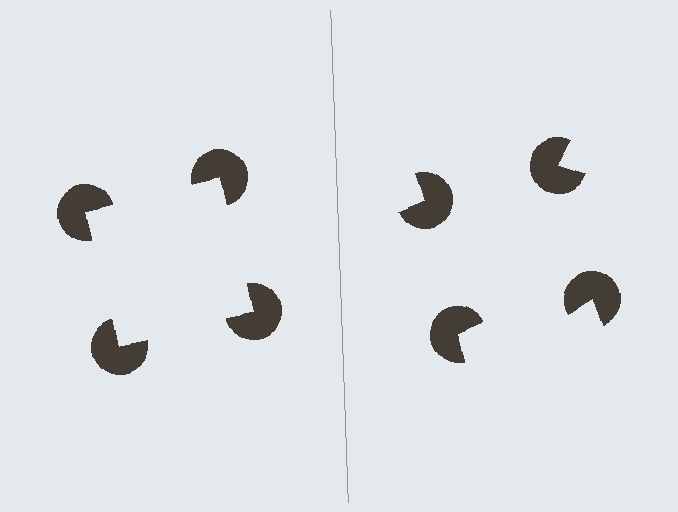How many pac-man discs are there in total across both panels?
8 — 4 on each side.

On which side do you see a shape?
An illusory square appears on the left side. On the right side the wedge cuts are rotated, so no coherent shape forms.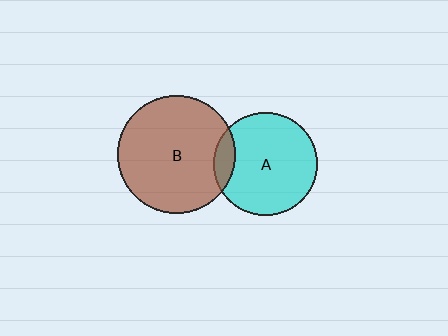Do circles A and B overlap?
Yes.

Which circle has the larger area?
Circle B (brown).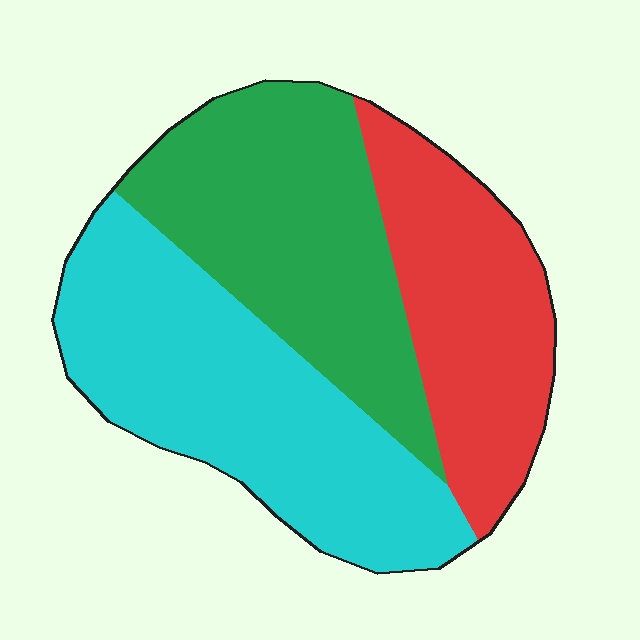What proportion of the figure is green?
Green covers roughly 35% of the figure.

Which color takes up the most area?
Cyan, at roughly 40%.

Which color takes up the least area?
Red, at roughly 25%.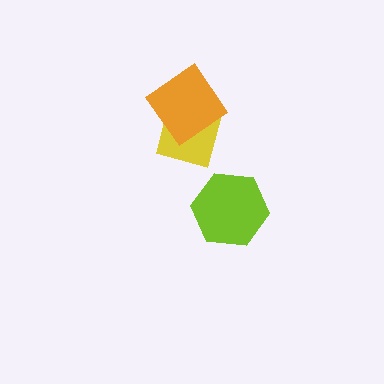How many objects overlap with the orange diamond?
1 object overlaps with the orange diamond.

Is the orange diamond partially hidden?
No, no other shape covers it.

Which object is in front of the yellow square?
The orange diamond is in front of the yellow square.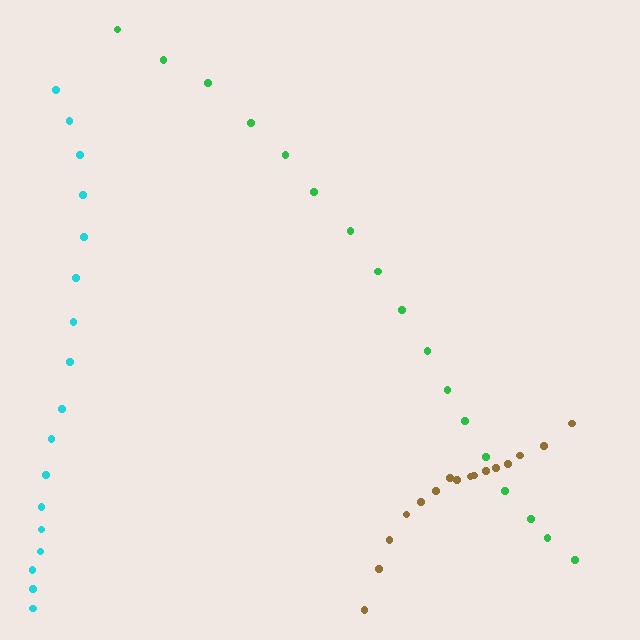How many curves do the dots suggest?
There are 3 distinct paths.